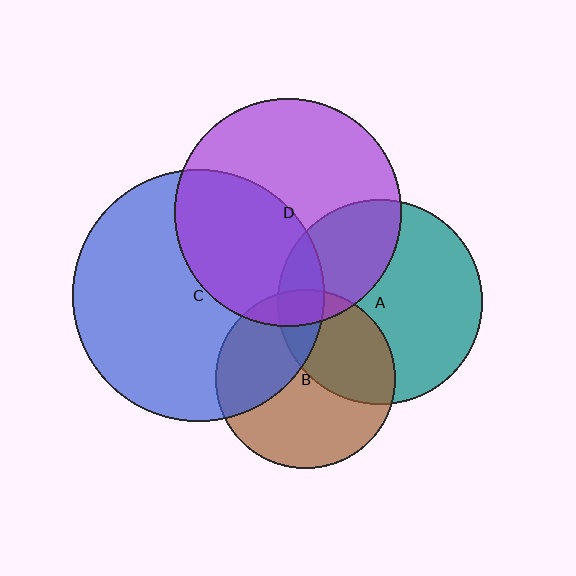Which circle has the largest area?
Circle C (blue).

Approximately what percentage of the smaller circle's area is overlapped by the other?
Approximately 10%.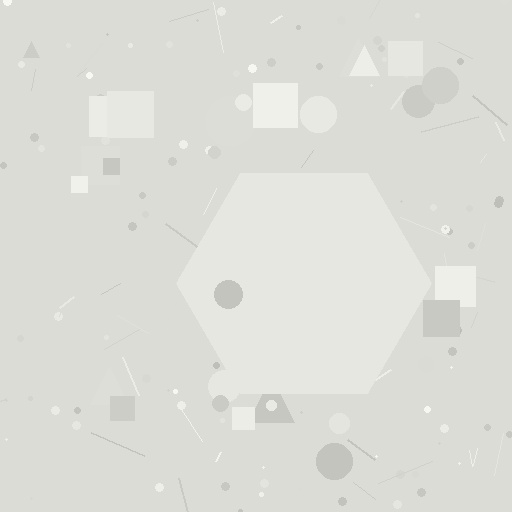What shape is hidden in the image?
A hexagon is hidden in the image.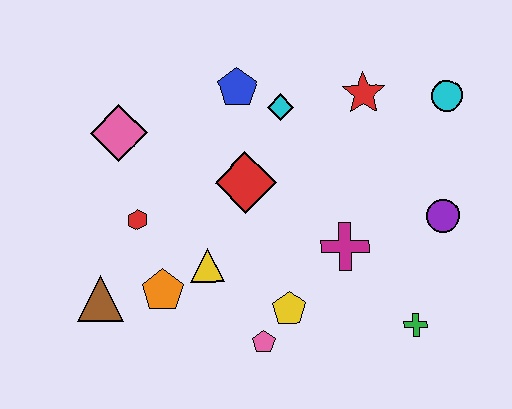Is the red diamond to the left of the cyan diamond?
Yes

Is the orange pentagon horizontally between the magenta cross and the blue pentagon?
No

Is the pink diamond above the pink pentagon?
Yes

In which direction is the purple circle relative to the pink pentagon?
The purple circle is to the right of the pink pentagon.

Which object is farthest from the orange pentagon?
The cyan circle is farthest from the orange pentagon.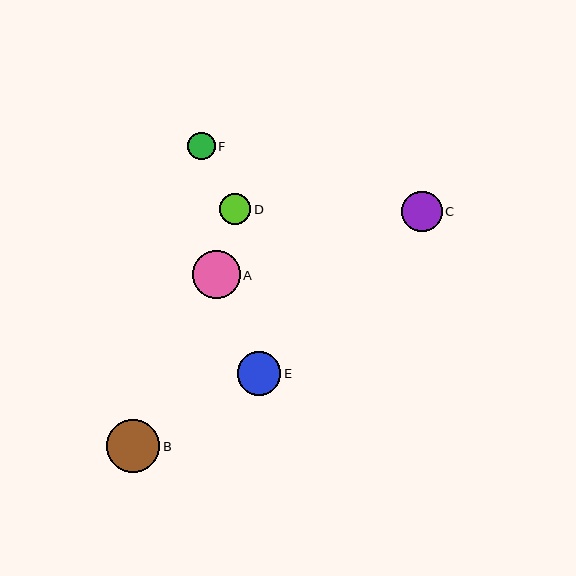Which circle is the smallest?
Circle F is the smallest with a size of approximately 27 pixels.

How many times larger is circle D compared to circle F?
Circle D is approximately 1.1 times the size of circle F.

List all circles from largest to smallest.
From largest to smallest: B, A, E, C, D, F.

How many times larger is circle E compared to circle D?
Circle E is approximately 1.4 times the size of circle D.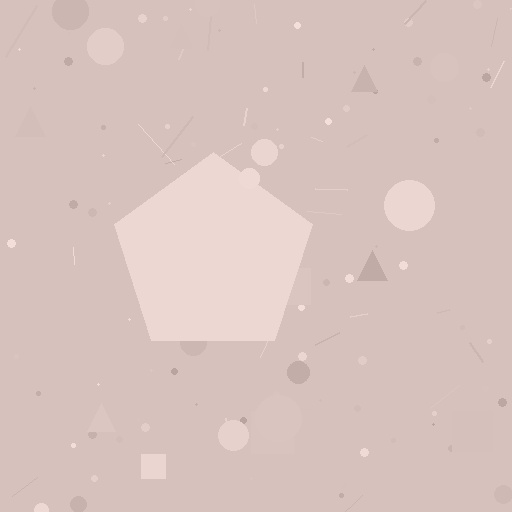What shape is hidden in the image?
A pentagon is hidden in the image.